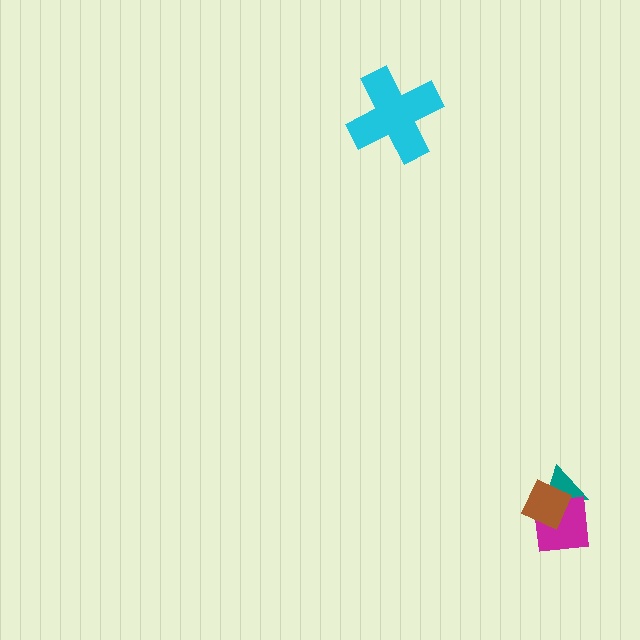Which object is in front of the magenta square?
The brown diamond is in front of the magenta square.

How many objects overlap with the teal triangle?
2 objects overlap with the teal triangle.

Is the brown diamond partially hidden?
No, no other shape covers it.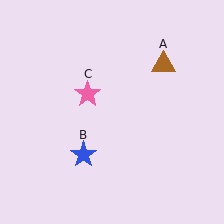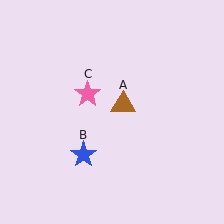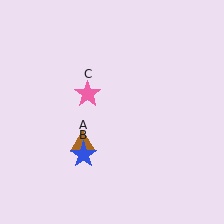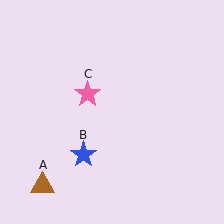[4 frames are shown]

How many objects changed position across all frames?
1 object changed position: brown triangle (object A).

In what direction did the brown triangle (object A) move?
The brown triangle (object A) moved down and to the left.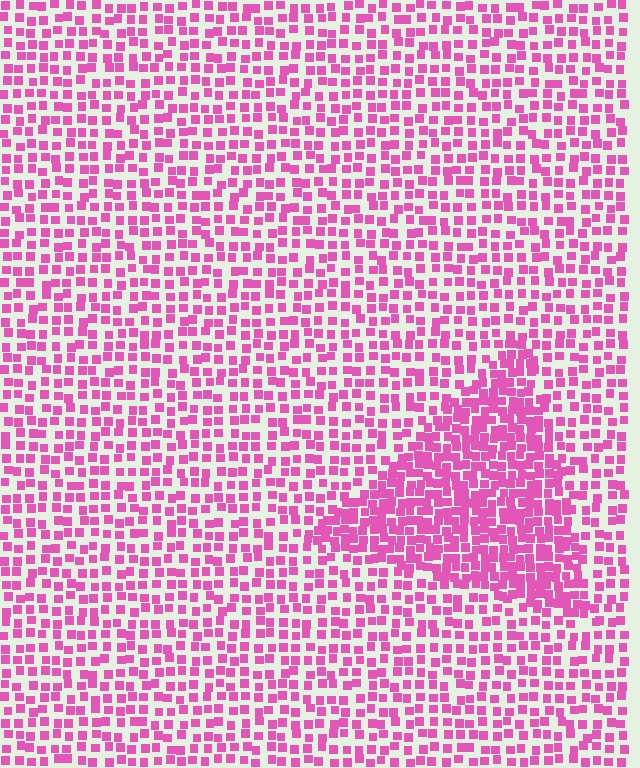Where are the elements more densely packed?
The elements are more densely packed inside the triangle boundary.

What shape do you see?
I see a triangle.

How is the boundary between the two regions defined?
The boundary is defined by a change in element density (approximately 1.9x ratio). All elements are the same color, size, and shape.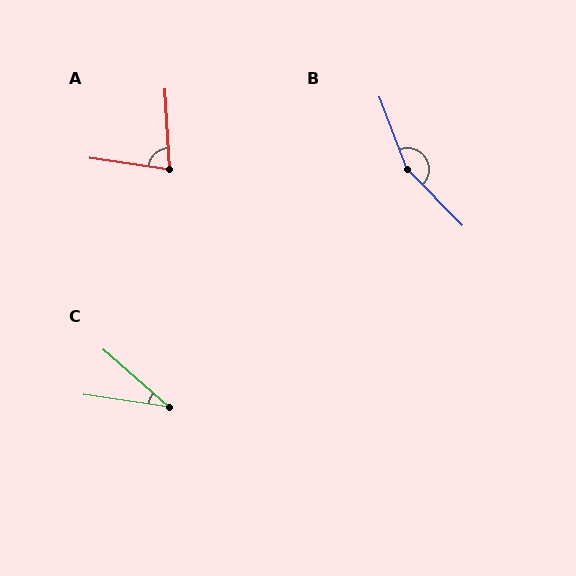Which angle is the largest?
B, at approximately 157 degrees.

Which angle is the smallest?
C, at approximately 33 degrees.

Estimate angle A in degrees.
Approximately 78 degrees.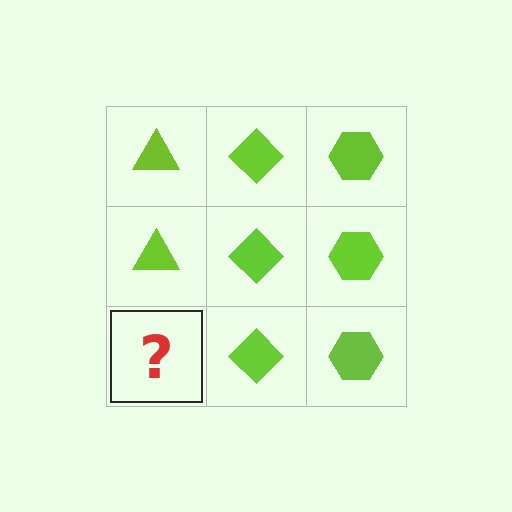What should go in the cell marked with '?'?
The missing cell should contain a lime triangle.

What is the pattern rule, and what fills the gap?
The rule is that each column has a consistent shape. The gap should be filled with a lime triangle.